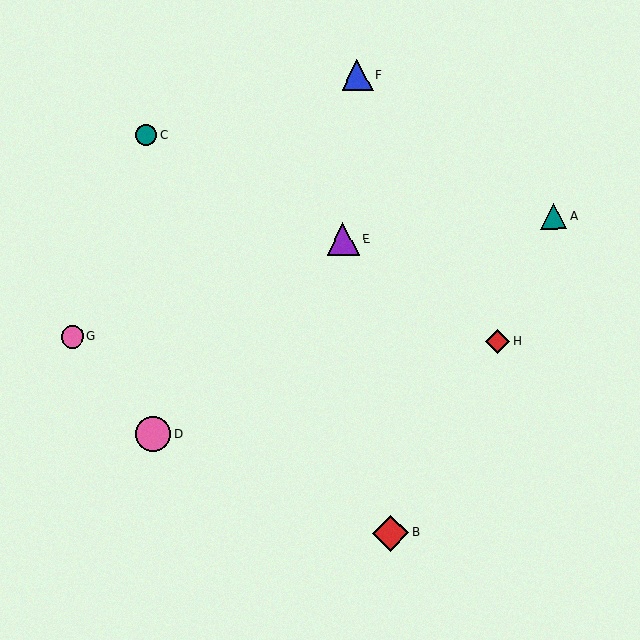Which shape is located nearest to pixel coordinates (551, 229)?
The teal triangle (labeled A) at (554, 216) is nearest to that location.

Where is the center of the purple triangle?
The center of the purple triangle is at (343, 239).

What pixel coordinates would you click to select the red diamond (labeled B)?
Click at (391, 533) to select the red diamond B.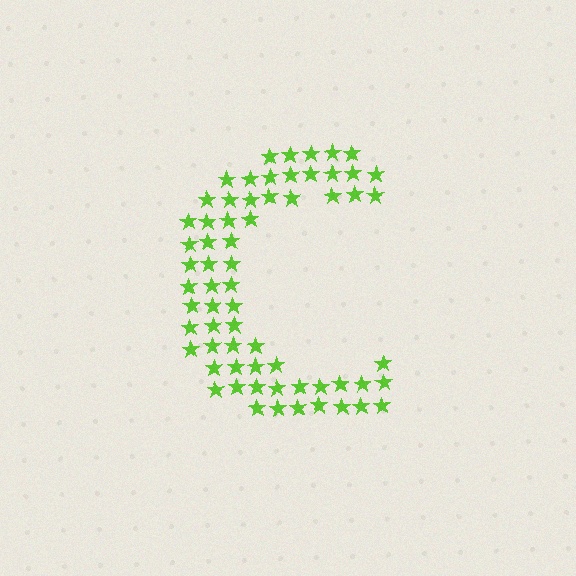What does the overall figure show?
The overall figure shows the letter C.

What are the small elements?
The small elements are stars.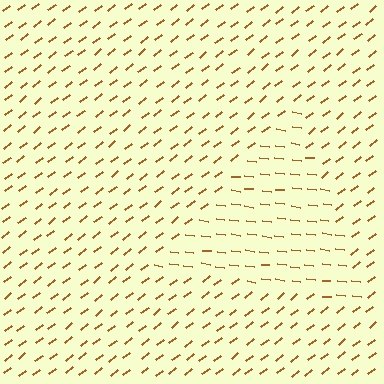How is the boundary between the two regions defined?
The boundary is defined purely by a change in line orientation (approximately 45 degrees difference). All lines are the same color and thickness.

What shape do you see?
I see a triangle.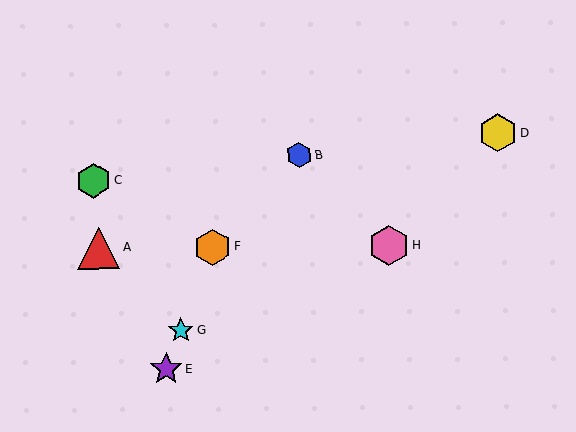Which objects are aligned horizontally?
Objects A, F, H are aligned horizontally.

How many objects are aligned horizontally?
3 objects (A, F, H) are aligned horizontally.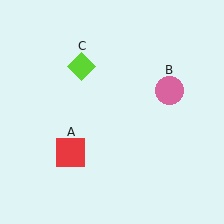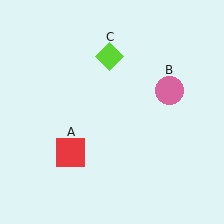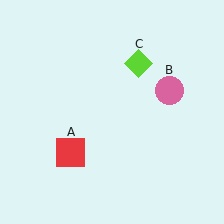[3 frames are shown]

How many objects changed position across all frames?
1 object changed position: lime diamond (object C).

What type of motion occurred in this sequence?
The lime diamond (object C) rotated clockwise around the center of the scene.